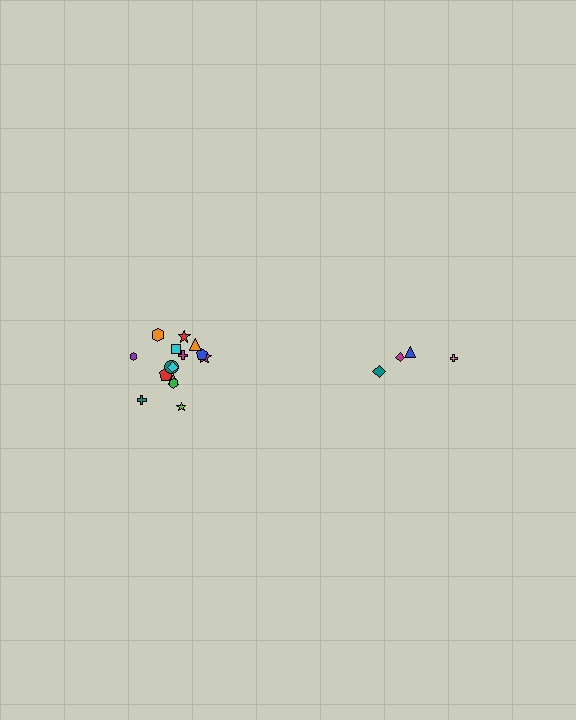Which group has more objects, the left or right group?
The left group.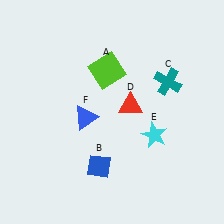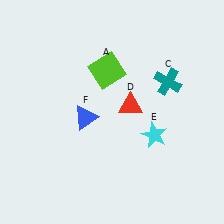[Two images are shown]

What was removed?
The blue diamond (B) was removed in Image 2.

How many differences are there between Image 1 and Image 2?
There is 1 difference between the two images.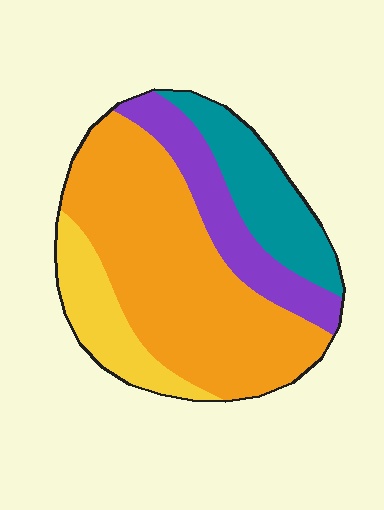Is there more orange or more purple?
Orange.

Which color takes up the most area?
Orange, at roughly 50%.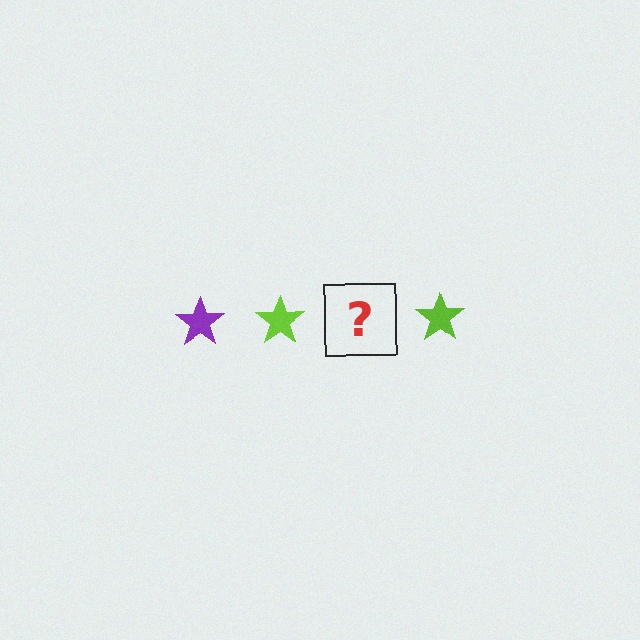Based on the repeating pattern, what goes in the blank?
The blank should be a purple star.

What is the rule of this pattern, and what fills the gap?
The rule is that the pattern cycles through purple, lime stars. The gap should be filled with a purple star.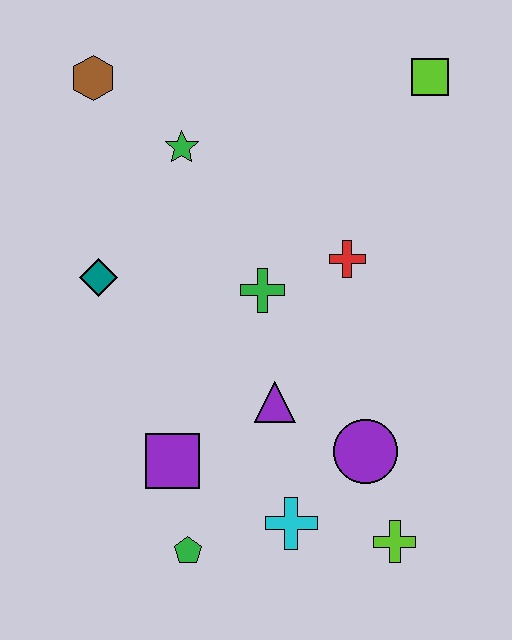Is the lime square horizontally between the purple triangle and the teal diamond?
No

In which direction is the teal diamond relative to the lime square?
The teal diamond is to the left of the lime square.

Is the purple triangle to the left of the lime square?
Yes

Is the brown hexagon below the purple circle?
No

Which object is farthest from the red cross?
The green pentagon is farthest from the red cross.